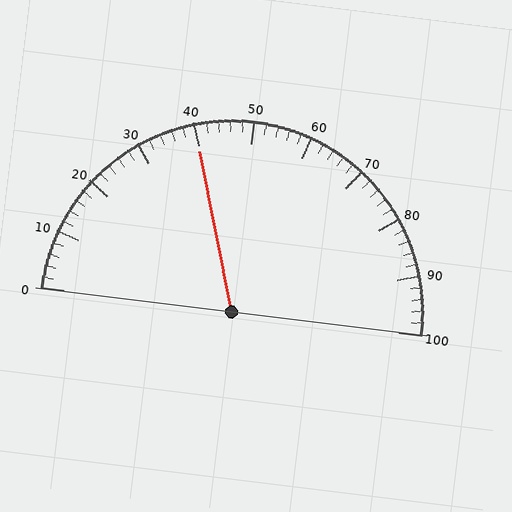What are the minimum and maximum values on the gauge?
The gauge ranges from 0 to 100.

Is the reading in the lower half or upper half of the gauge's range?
The reading is in the lower half of the range (0 to 100).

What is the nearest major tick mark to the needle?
The nearest major tick mark is 40.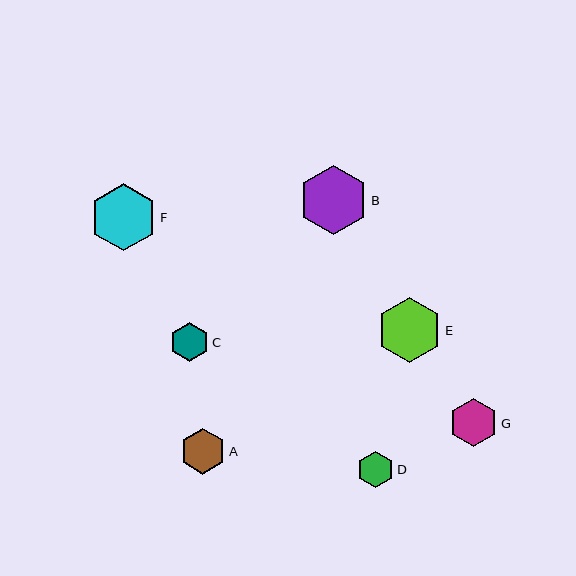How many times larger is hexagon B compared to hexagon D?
Hexagon B is approximately 1.9 times the size of hexagon D.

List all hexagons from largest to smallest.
From largest to smallest: B, F, E, G, A, C, D.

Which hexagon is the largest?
Hexagon B is the largest with a size of approximately 69 pixels.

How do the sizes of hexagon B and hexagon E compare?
Hexagon B and hexagon E are approximately the same size.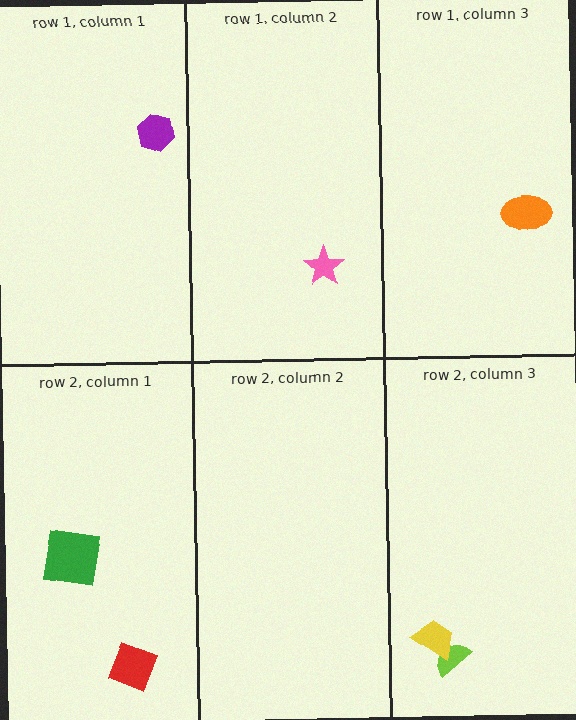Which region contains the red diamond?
The row 2, column 1 region.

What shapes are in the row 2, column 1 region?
The red diamond, the green square.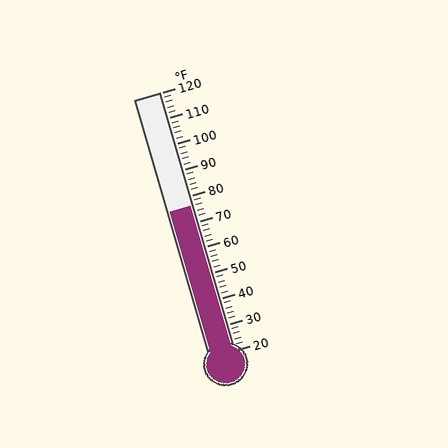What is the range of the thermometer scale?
The thermometer scale ranges from 20°F to 120°F.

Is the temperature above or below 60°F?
The temperature is above 60°F.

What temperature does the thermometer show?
The thermometer shows approximately 76°F.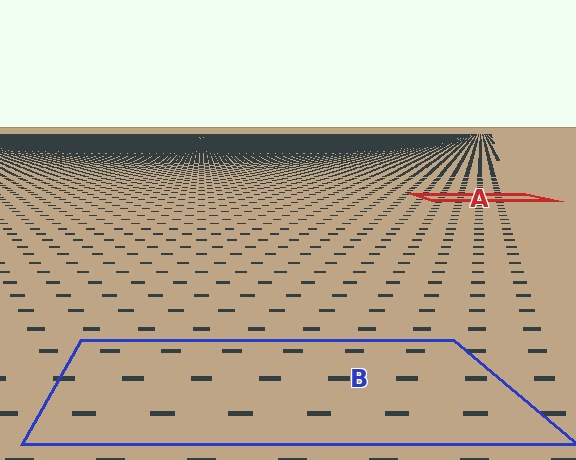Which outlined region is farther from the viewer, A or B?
Region A is farther from the viewer — the texture elements inside it appear smaller and more densely packed.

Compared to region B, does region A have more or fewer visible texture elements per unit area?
Region A has more texture elements per unit area — they are packed more densely because it is farther away.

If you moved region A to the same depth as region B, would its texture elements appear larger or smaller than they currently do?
They would appear larger. At a closer depth, the same texture elements are projected at a bigger on-screen size.